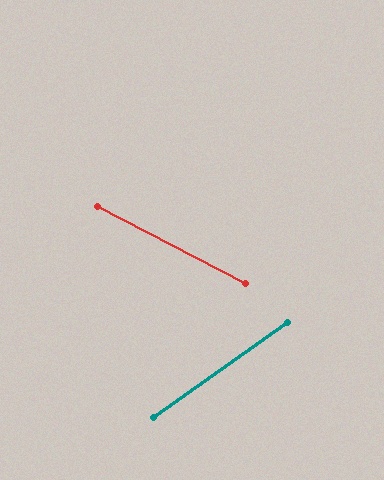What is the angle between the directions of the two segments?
Approximately 63 degrees.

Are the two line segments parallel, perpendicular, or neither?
Neither parallel nor perpendicular — they differ by about 63°.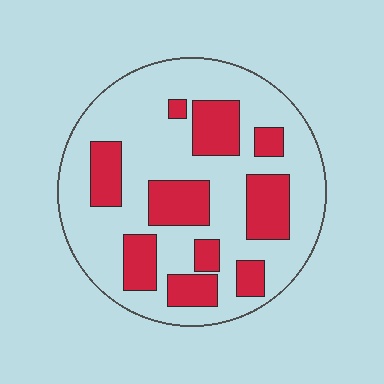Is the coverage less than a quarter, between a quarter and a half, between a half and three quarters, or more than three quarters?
Between a quarter and a half.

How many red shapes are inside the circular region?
10.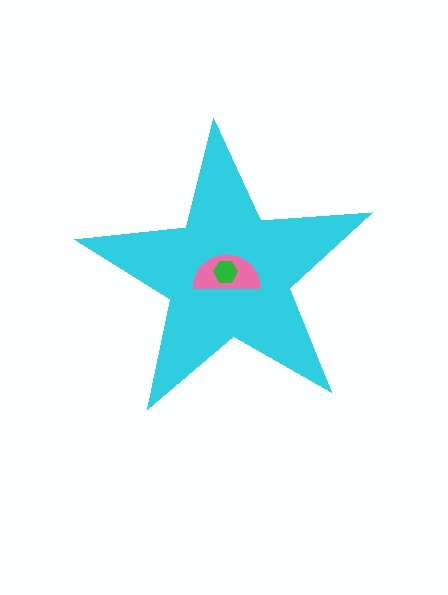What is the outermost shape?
The cyan star.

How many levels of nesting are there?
3.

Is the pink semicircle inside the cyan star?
Yes.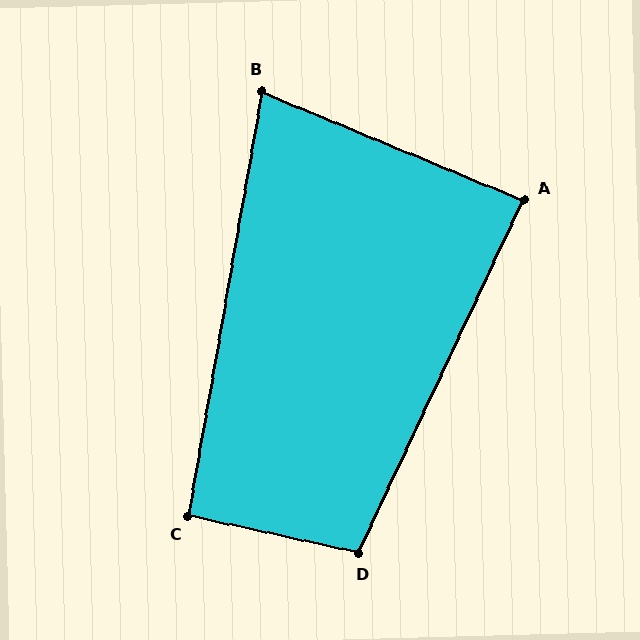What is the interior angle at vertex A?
Approximately 87 degrees (approximately right).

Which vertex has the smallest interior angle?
B, at approximately 77 degrees.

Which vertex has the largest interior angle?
D, at approximately 103 degrees.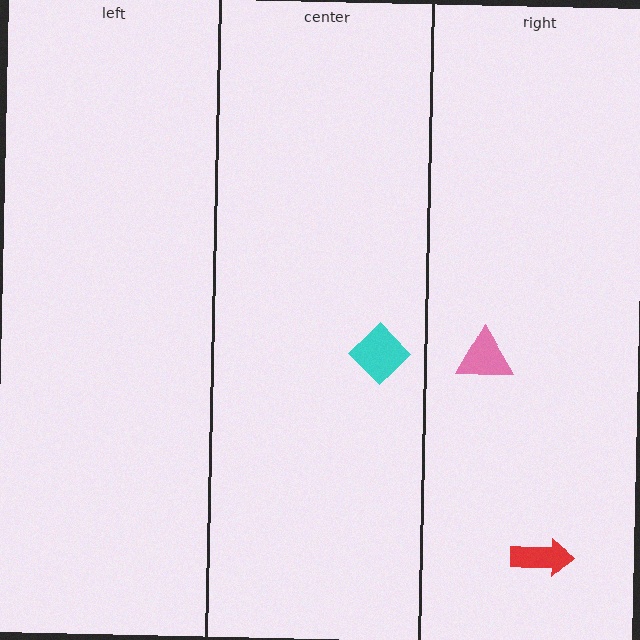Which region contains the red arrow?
The right region.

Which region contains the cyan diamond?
The center region.